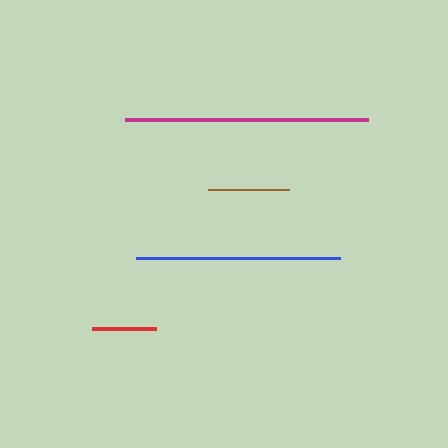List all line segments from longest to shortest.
From longest to shortest: magenta, blue, brown, red.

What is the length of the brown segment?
The brown segment is approximately 80 pixels long.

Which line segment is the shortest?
The red line is the shortest at approximately 64 pixels.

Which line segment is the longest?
The magenta line is the longest at approximately 244 pixels.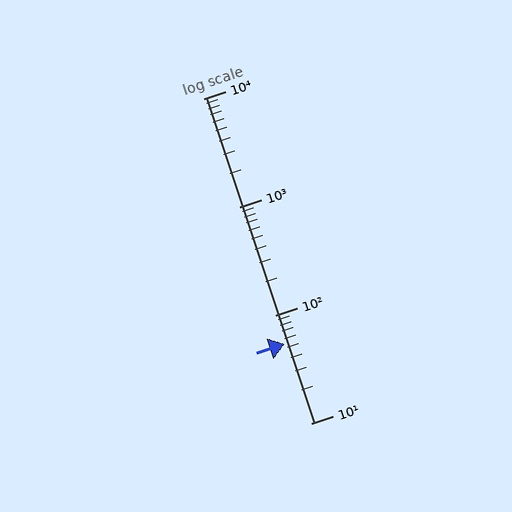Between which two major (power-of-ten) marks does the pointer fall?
The pointer is between 10 and 100.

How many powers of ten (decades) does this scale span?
The scale spans 3 decades, from 10 to 10000.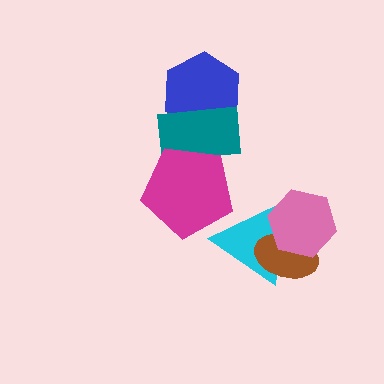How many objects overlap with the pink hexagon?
2 objects overlap with the pink hexagon.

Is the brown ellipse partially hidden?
Yes, it is partially covered by another shape.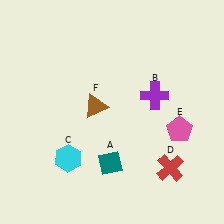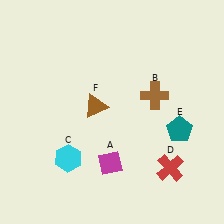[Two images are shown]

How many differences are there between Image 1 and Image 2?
There are 3 differences between the two images.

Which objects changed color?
A changed from teal to magenta. B changed from purple to brown. E changed from pink to teal.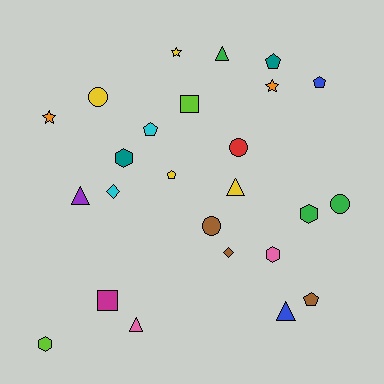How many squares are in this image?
There are 2 squares.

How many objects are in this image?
There are 25 objects.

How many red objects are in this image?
There is 1 red object.